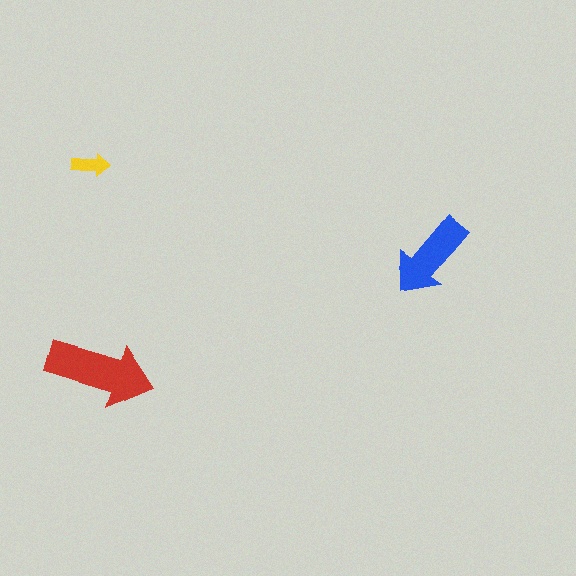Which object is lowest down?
The red arrow is bottommost.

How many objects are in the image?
There are 3 objects in the image.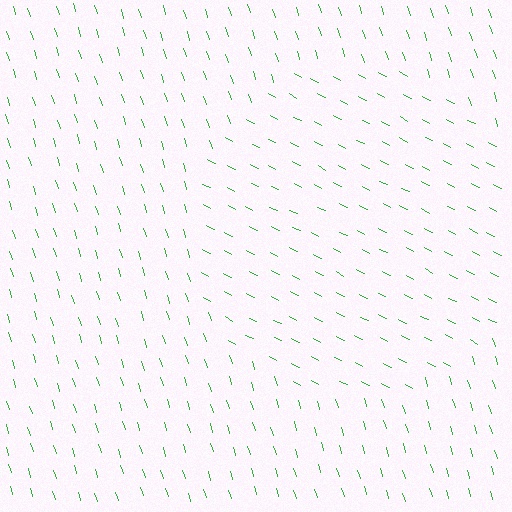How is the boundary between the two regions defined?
The boundary is defined purely by a change in line orientation (approximately 45 degrees difference). All lines are the same color and thickness.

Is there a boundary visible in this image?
Yes, there is a texture boundary formed by a change in line orientation.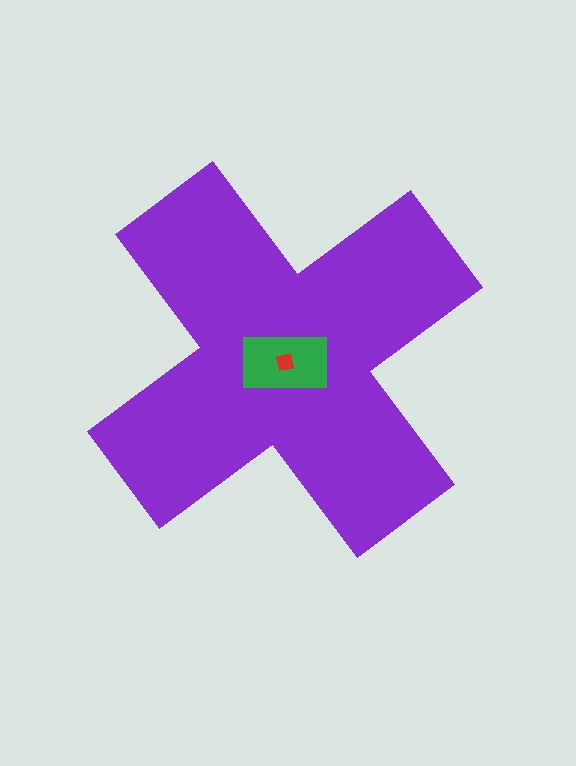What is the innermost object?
The red square.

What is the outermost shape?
The purple cross.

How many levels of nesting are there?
3.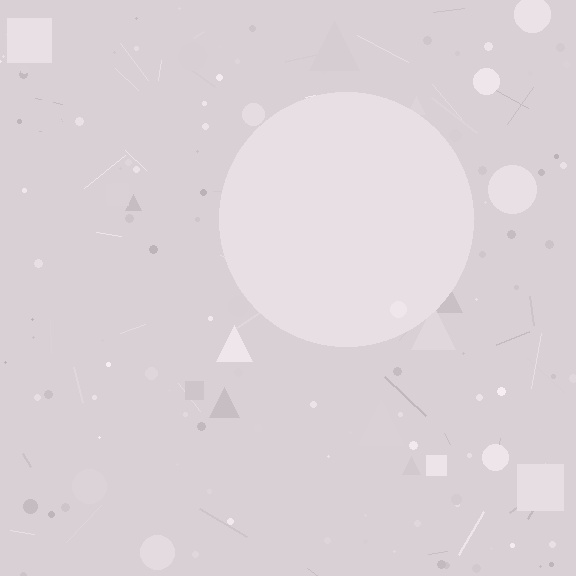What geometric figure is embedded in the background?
A circle is embedded in the background.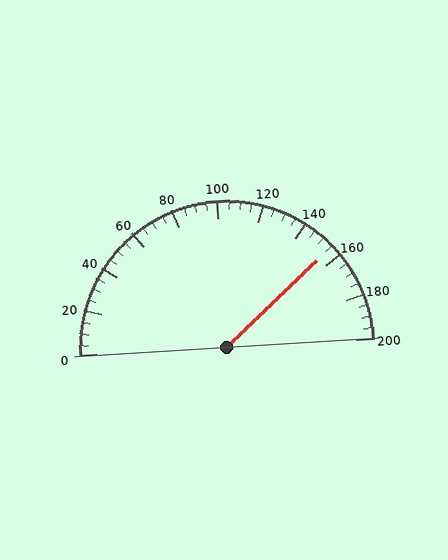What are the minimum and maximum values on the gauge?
The gauge ranges from 0 to 200.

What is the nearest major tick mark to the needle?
The nearest major tick mark is 160.